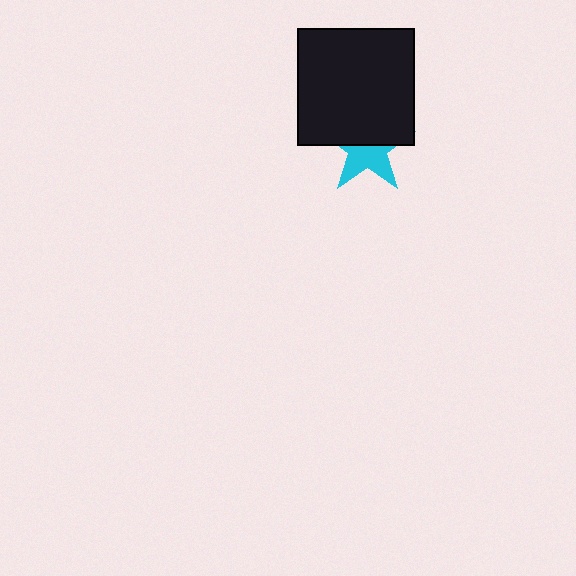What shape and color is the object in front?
The object in front is a black square.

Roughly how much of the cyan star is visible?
About half of it is visible (roughly 49%).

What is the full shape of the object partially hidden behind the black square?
The partially hidden object is a cyan star.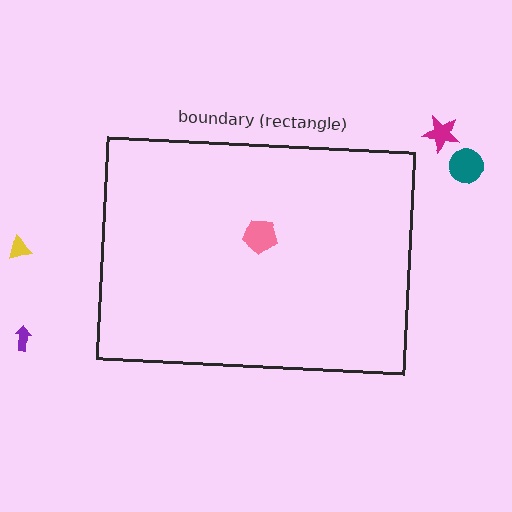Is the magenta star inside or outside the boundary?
Outside.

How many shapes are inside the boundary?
1 inside, 4 outside.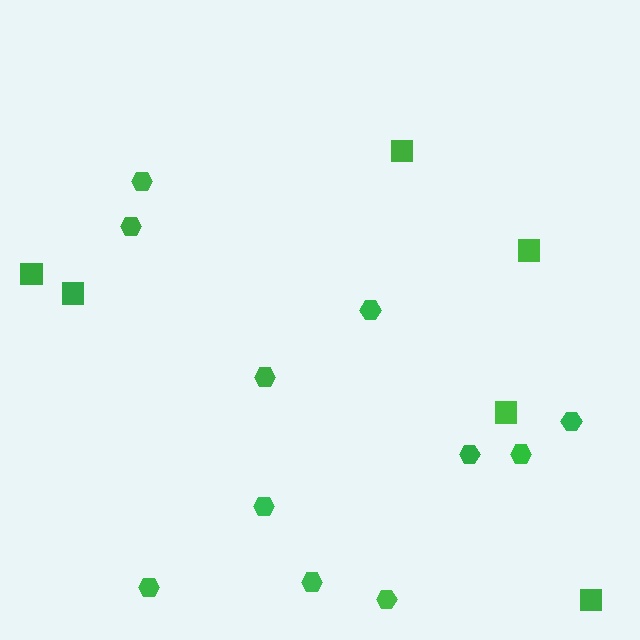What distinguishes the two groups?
There are 2 groups: one group of squares (6) and one group of hexagons (11).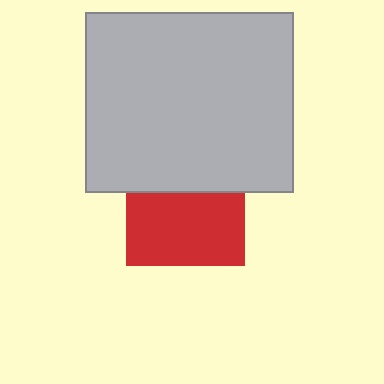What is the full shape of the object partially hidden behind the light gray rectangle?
The partially hidden object is a red square.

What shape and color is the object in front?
The object in front is a light gray rectangle.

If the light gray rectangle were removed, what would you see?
You would see the complete red square.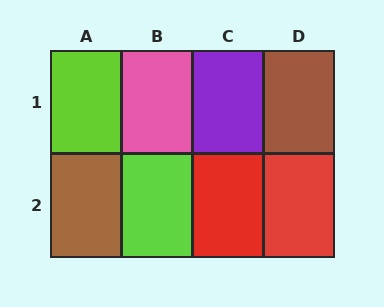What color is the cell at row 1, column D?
Brown.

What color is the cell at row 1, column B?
Pink.